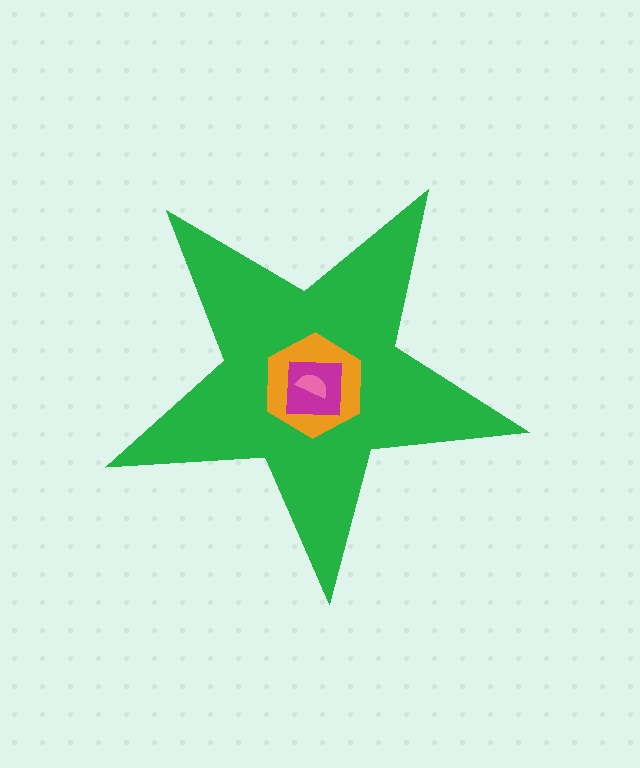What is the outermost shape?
The green star.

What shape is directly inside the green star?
The orange hexagon.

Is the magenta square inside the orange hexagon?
Yes.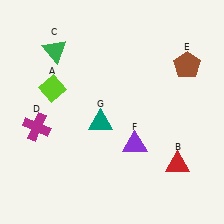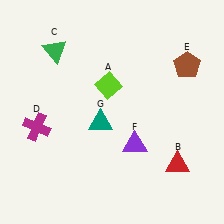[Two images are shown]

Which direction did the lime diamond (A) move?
The lime diamond (A) moved right.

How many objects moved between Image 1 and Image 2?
1 object moved between the two images.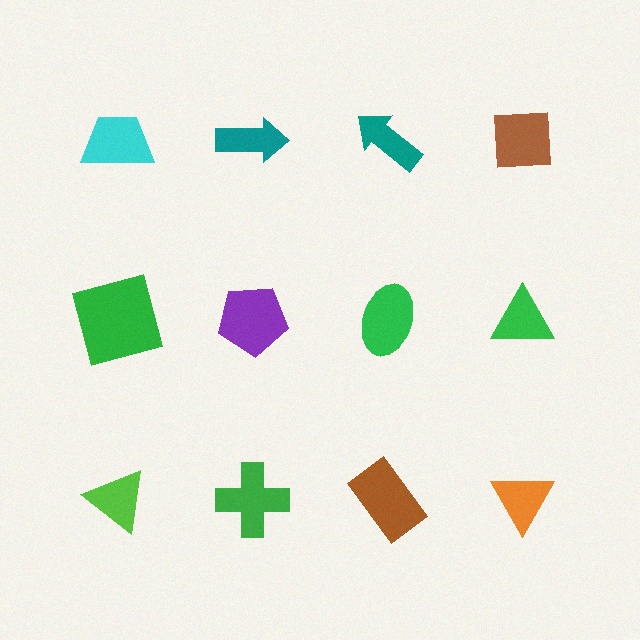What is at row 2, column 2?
A purple pentagon.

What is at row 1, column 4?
A brown square.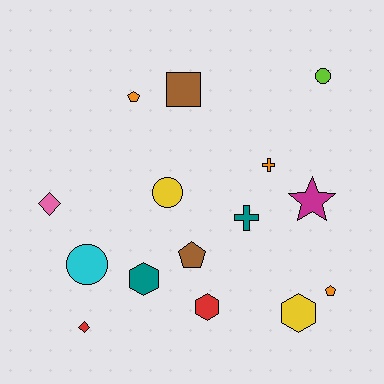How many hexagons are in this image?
There are 3 hexagons.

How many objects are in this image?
There are 15 objects.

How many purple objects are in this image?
There are no purple objects.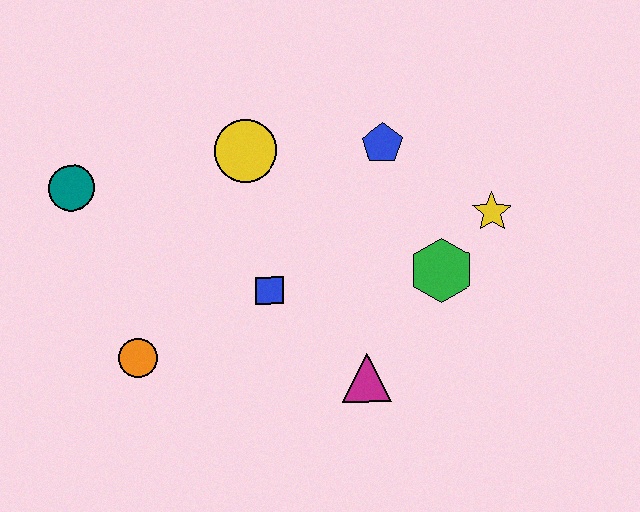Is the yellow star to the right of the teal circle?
Yes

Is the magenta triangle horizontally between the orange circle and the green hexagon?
Yes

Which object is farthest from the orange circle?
The yellow star is farthest from the orange circle.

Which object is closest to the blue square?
The magenta triangle is closest to the blue square.